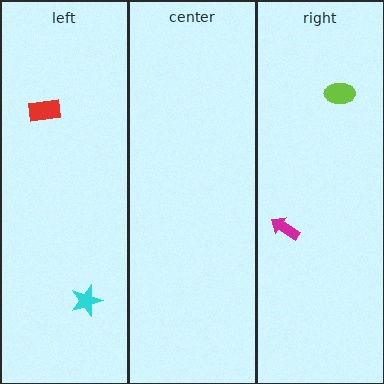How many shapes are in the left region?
2.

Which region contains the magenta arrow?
The right region.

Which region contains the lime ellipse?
The right region.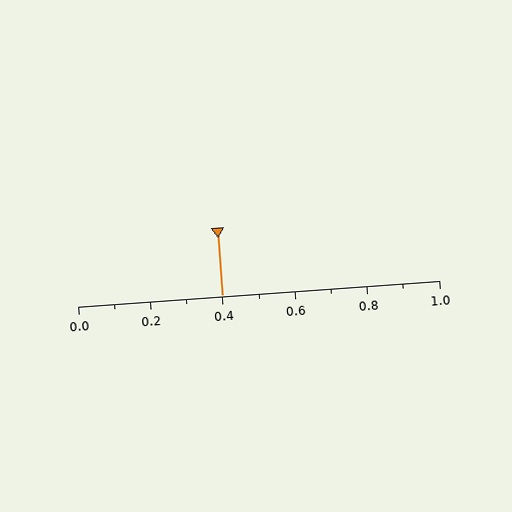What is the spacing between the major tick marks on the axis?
The major ticks are spaced 0.2 apart.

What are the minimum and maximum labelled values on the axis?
The axis runs from 0.0 to 1.0.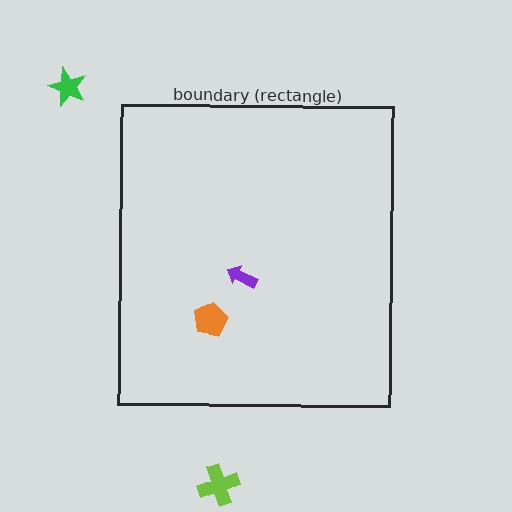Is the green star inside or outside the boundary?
Outside.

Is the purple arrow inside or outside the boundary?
Inside.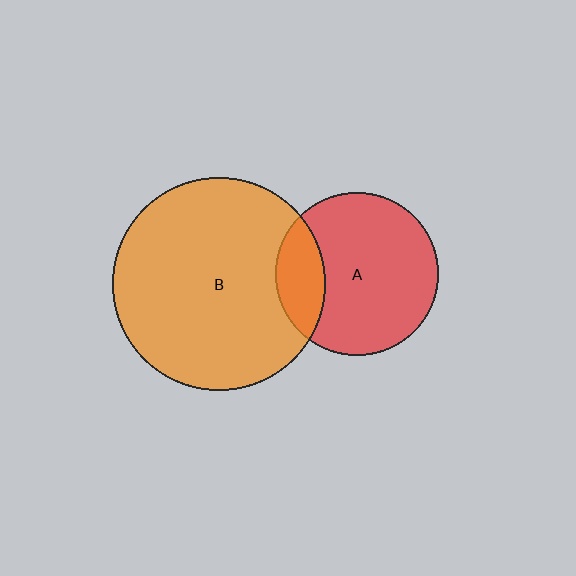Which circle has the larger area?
Circle B (orange).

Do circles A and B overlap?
Yes.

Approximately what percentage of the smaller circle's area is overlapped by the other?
Approximately 20%.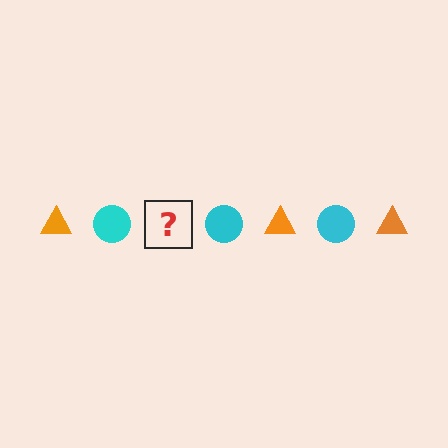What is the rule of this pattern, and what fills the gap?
The rule is that the pattern alternates between orange triangle and cyan circle. The gap should be filled with an orange triangle.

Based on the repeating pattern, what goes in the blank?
The blank should be an orange triangle.